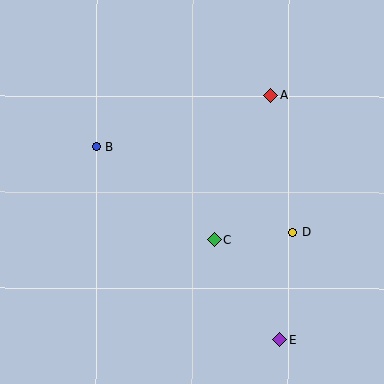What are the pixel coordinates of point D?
Point D is at (293, 233).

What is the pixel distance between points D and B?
The distance between D and B is 215 pixels.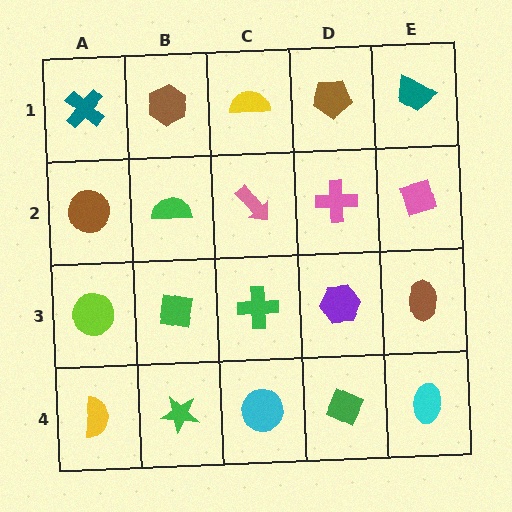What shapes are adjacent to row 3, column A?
A brown circle (row 2, column A), a yellow semicircle (row 4, column A), a green square (row 3, column B).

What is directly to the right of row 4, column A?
A green star.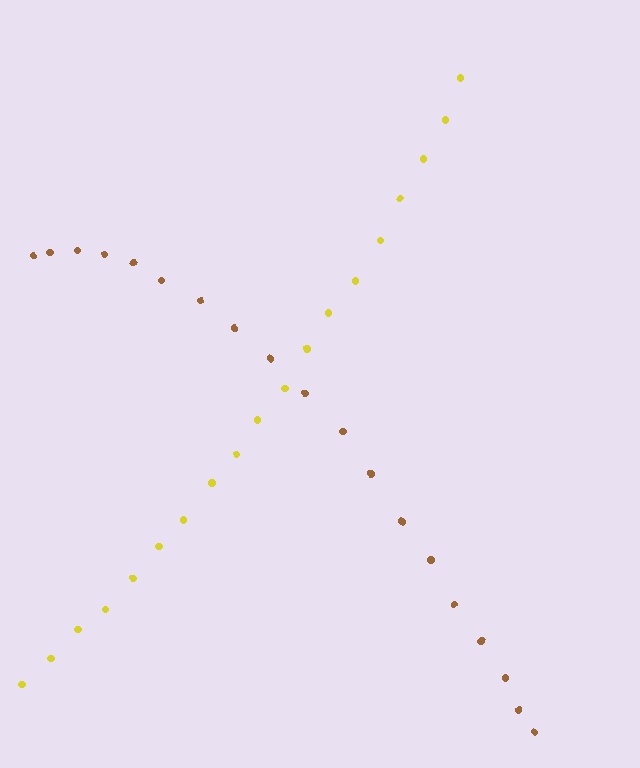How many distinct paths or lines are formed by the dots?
There are 2 distinct paths.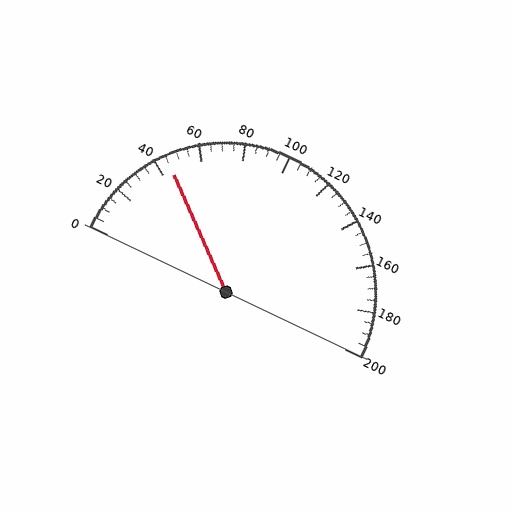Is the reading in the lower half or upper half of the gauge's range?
The reading is in the lower half of the range (0 to 200).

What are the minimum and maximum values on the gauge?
The gauge ranges from 0 to 200.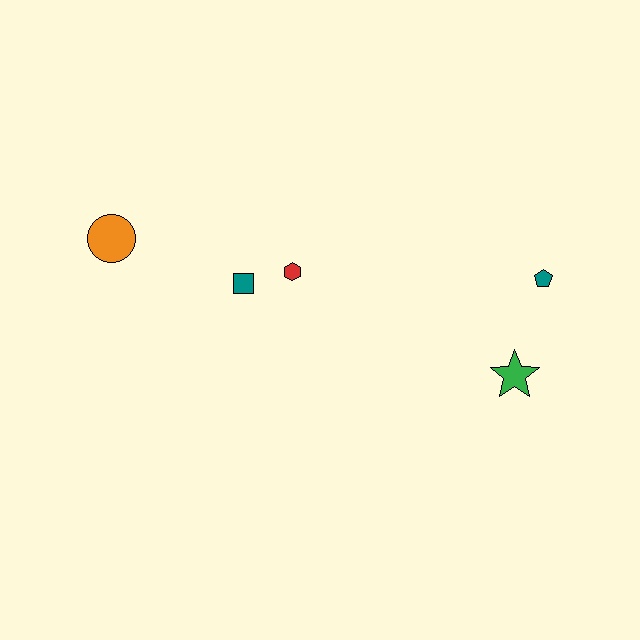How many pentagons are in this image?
There is 1 pentagon.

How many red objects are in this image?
There is 1 red object.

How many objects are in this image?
There are 5 objects.